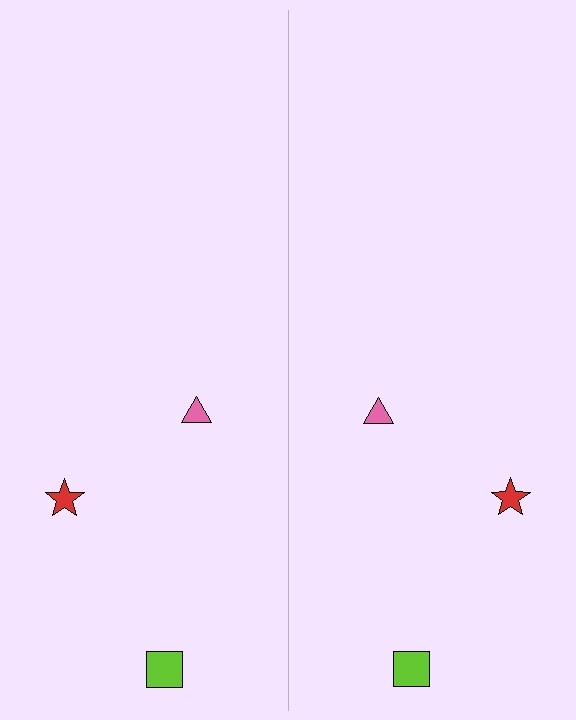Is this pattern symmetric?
Yes, this pattern has bilateral (reflection) symmetry.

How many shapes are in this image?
There are 6 shapes in this image.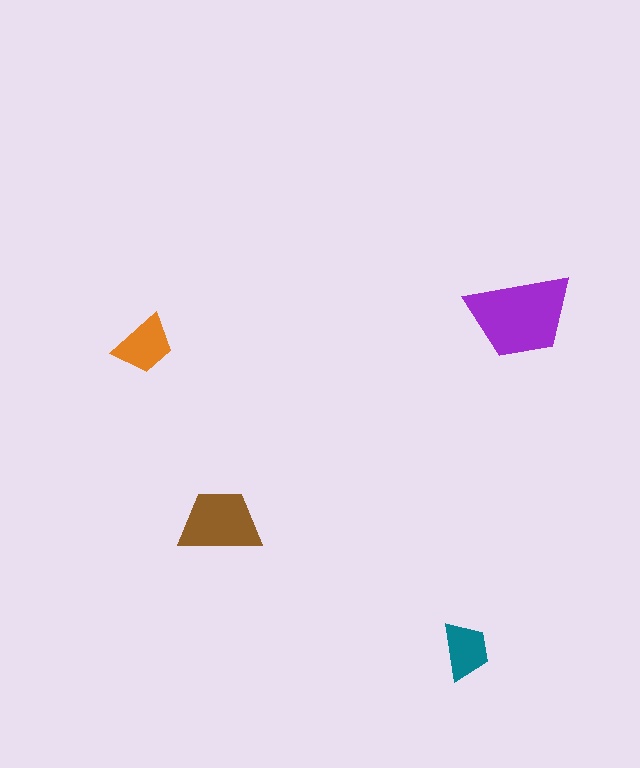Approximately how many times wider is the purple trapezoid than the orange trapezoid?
About 1.5 times wider.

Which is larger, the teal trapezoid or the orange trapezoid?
The orange one.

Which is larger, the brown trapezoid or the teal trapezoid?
The brown one.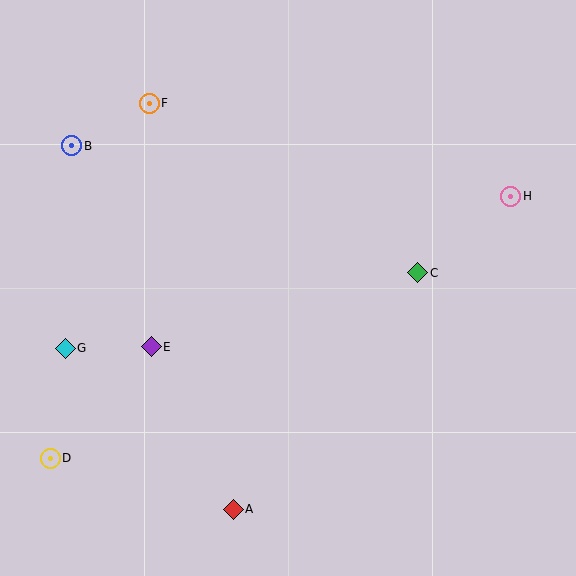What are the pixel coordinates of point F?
Point F is at (149, 103).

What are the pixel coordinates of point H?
Point H is at (511, 196).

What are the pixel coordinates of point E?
Point E is at (151, 347).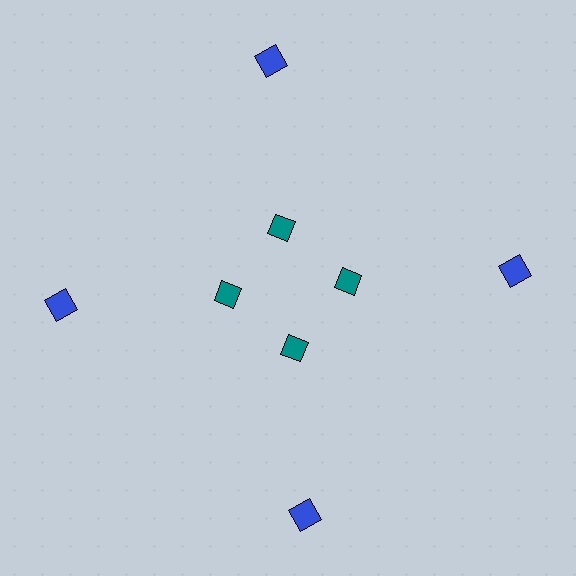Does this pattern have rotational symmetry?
Yes, this pattern has 4-fold rotational symmetry. It looks the same after rotating 90 degrees around the center.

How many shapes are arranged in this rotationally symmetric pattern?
There are 8 shapes, arranged in 4 groups of 2.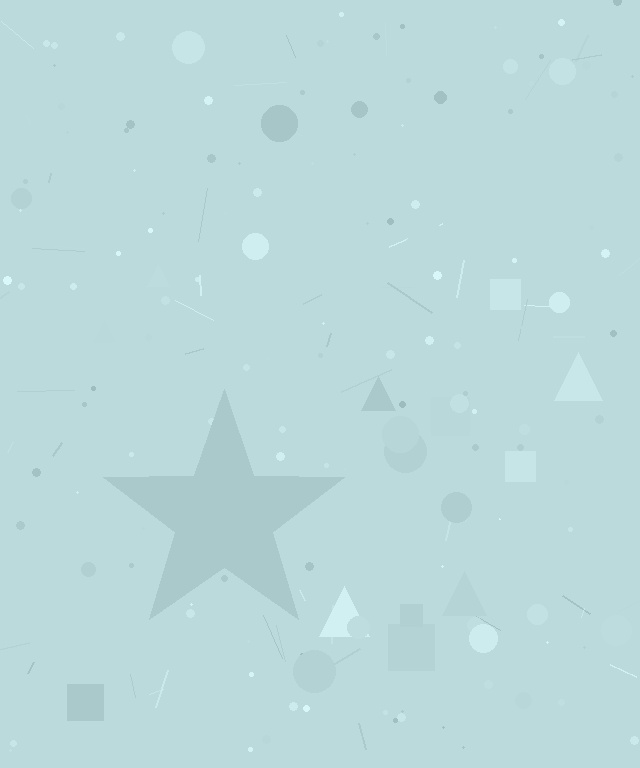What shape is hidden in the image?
A star is hidden in the image.